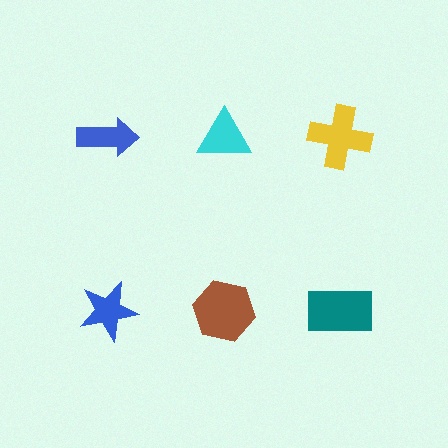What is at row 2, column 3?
A teal rectangle.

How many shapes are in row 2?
3 shapes.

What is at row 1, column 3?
A yellow cross.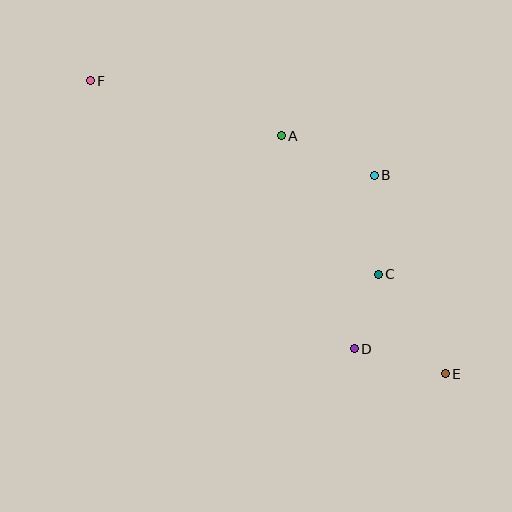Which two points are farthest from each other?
Points E and F are farthest from each other.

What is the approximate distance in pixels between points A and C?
The distance between A and C is approximately 169 pixels.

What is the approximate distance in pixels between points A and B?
The distance between A and B is approximately 101 pixels.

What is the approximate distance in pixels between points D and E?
The distance between D and E is approximately 94 pixels.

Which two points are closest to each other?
Points C and D are closest to each other.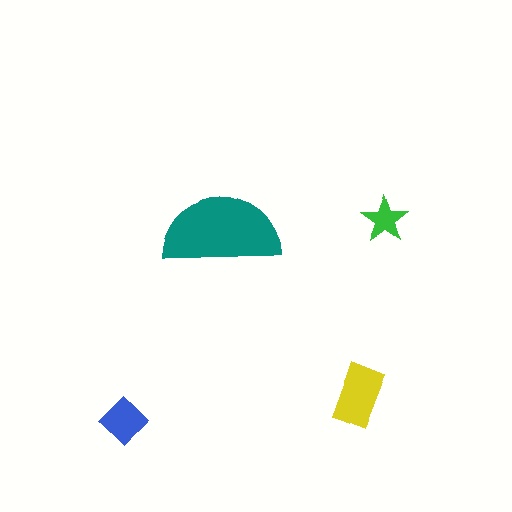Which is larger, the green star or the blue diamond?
The blue diamond.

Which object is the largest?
The teal semicircle.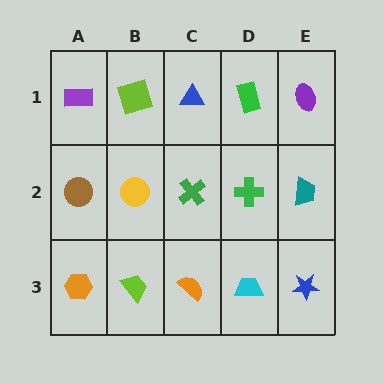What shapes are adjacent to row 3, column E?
A teal trapezoid (row 2, column E), a cyan trapezoid (row 3, column D).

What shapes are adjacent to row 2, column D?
A green rectangle (row 1, column D), a cyan trapezoid (row 3, column D), a green cross (row 2, column C), a teal trapezoid (row 2, column E).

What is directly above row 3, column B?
A yellow circle.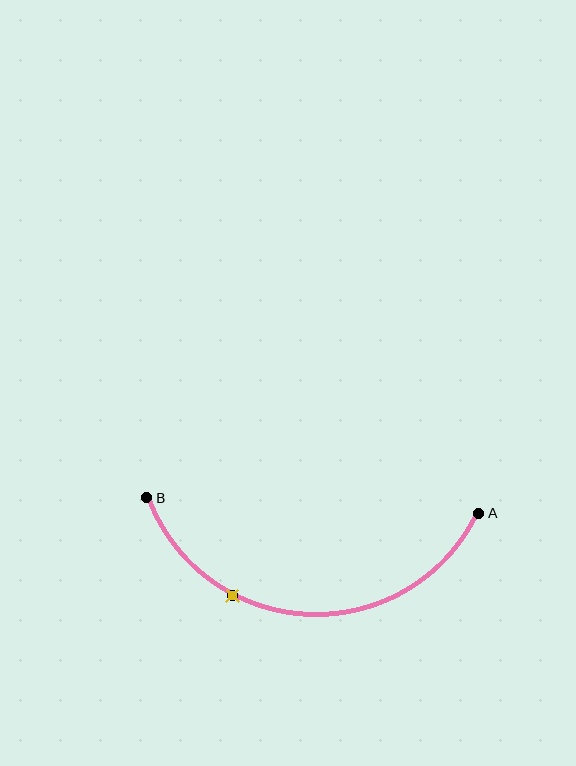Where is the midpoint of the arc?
The arc midpoint is the point on the curve farthest from the straight line joining A and B. It sits below that line.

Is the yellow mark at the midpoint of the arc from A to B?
No. The yellow mark lies on the arc but is closer to endpoint B. The arc midpoint would be at the point on the curve equidistant along the arc from both A and B.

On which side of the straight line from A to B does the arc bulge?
The arc bulges below the straight line connecting A and B.